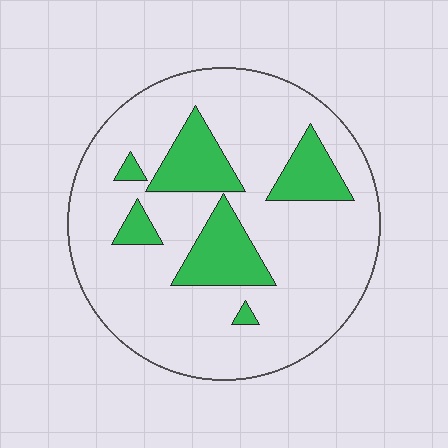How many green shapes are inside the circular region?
6.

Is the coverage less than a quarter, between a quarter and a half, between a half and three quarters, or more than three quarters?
Less than a quarter.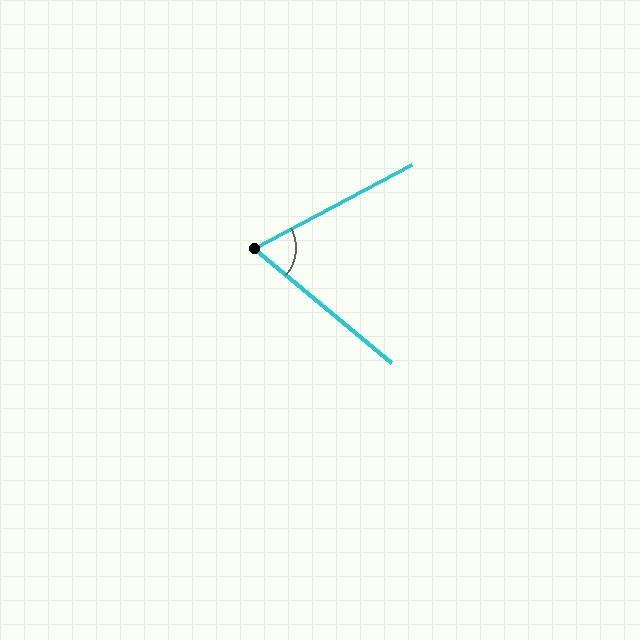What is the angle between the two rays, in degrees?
Approximately 68 degrees.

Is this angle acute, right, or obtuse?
It is acute.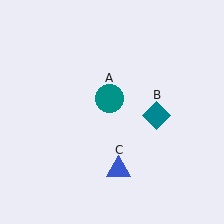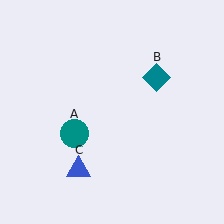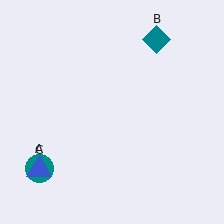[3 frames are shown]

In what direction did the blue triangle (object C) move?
The blue triangle (object C) moved left.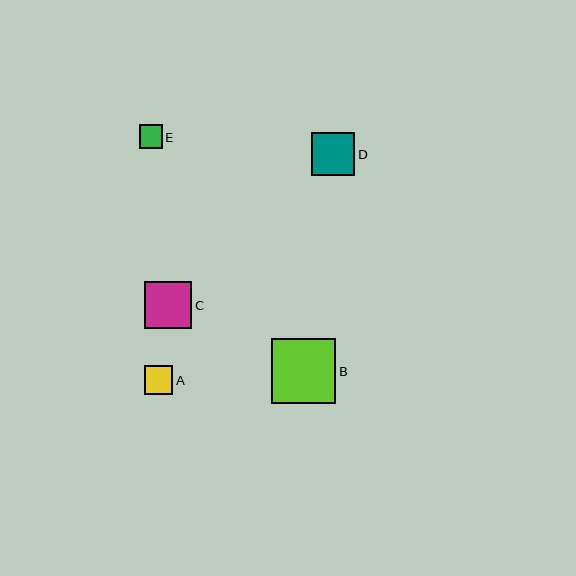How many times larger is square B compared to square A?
Square B is approximately 2.3 times the size of square A.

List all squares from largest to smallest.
From largest to smallest: B, C, D, A, E.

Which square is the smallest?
Square E is the smallest with a size of approximately 23 pixels.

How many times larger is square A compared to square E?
Square A is approximately 1.2 times the size of square E.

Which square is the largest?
Square B is the largest with a size of approximately 65 pixels.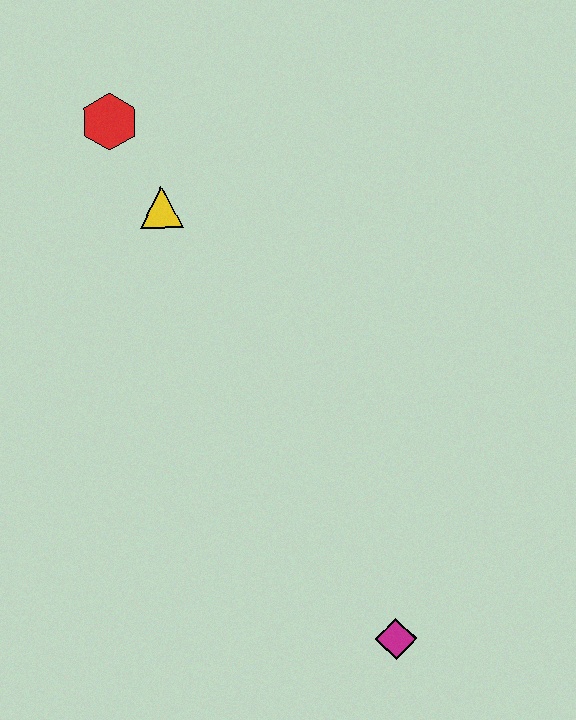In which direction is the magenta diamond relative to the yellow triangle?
The magenta diamond is below the yellow triangle.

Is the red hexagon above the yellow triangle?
Yes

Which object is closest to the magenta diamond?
The yellow triangle is closest to the magenta diamond.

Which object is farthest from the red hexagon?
The magenta diamond is farthest from the red hexagon.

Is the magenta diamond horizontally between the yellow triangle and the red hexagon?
No